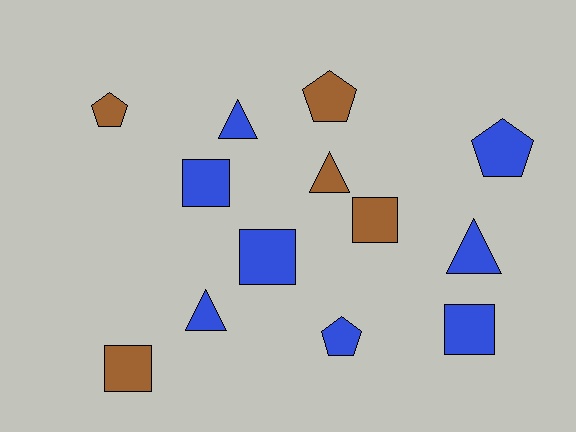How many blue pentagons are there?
There are 2 blue pentagons.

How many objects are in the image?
There are 13 objects.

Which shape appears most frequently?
Square, with 5 objects.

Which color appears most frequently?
Blue, with 8 objects.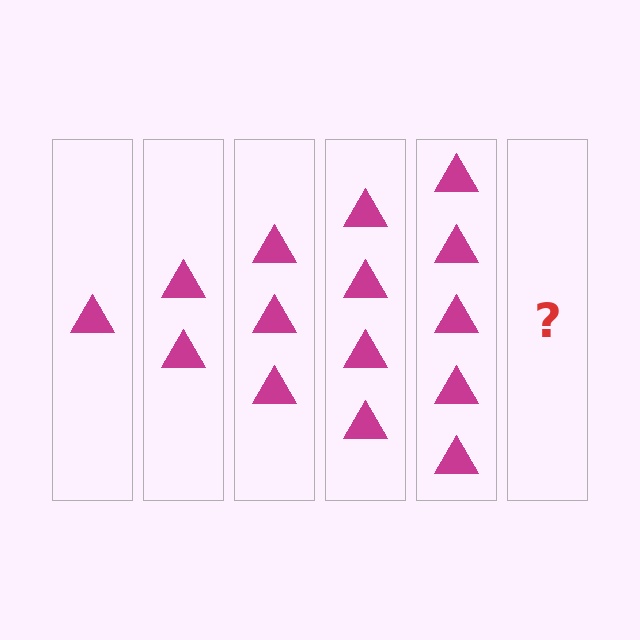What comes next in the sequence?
The next element should be 6 triangles.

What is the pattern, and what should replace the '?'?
The pattern is that each step adds one more triangle. The '?' should be 6 triangles.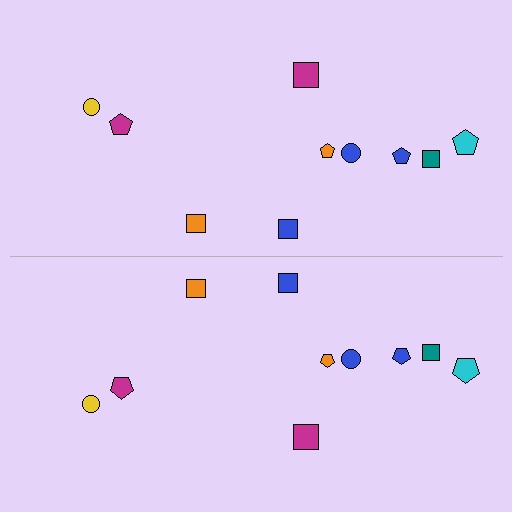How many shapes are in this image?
There are 20 shapes in this image.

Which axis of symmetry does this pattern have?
The pattern has a horizontal axis of symmetry running through the center of the image.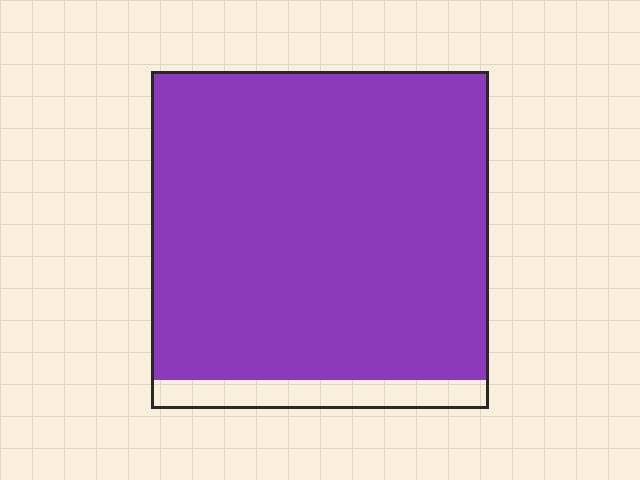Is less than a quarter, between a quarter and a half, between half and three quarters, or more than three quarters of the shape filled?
More than three quarters.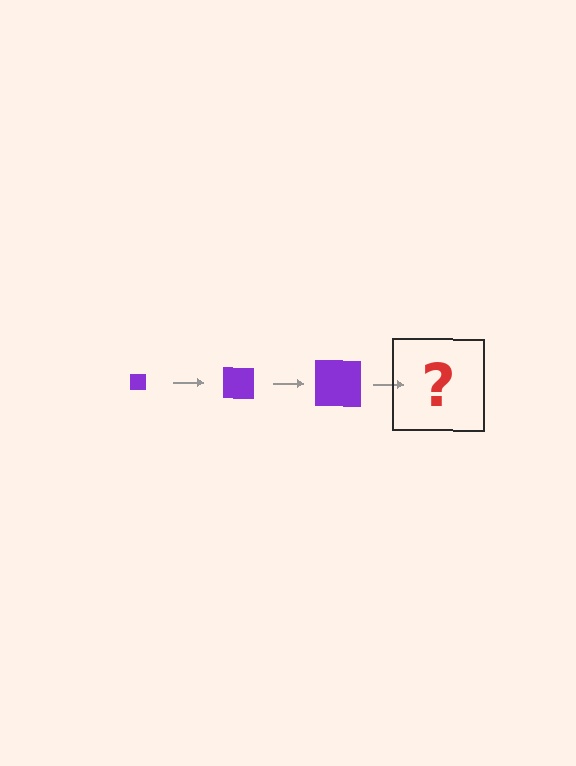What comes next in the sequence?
The next element should be a purple square, larger than the previous one.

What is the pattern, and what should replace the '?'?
The pattern is that the square gets progressively larger each step. The '?' should be a purple square, larger than the previous one.